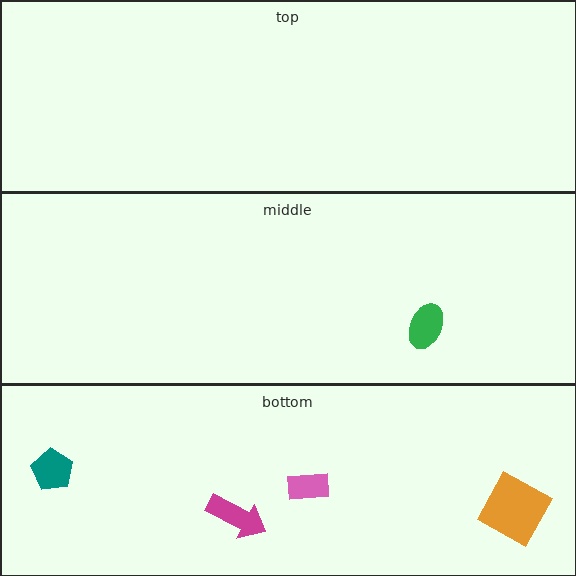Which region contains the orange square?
The bottom region.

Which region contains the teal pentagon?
The bottom region.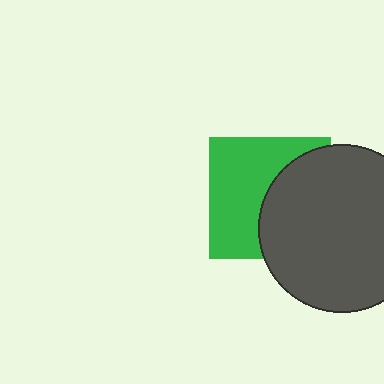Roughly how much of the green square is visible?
About half of it is visible (roughly 54%).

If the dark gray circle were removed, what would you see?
You would see the complete green square.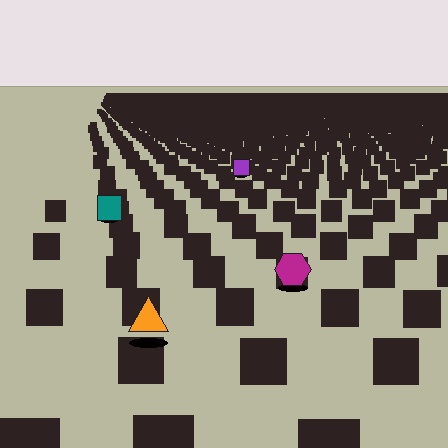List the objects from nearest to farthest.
From nearest to farthest: the orange triangle, the magenta hexagon, the teal square, the purple square.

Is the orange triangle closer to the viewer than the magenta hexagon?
Yes. The orange triangle is closer — you can tell from the texture gradient: the ground texture is coarser near it.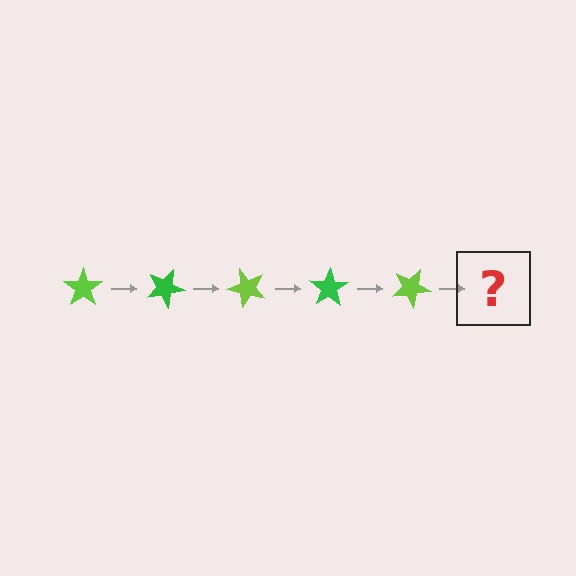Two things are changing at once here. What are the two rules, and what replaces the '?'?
The two rules are that it rotates 25 degrees each step and the color cycles through lime and green. The '?' should be a green star, rotated 125 degrees from the start.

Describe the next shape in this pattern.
It should be a green star, rotated 125 degrees from the start.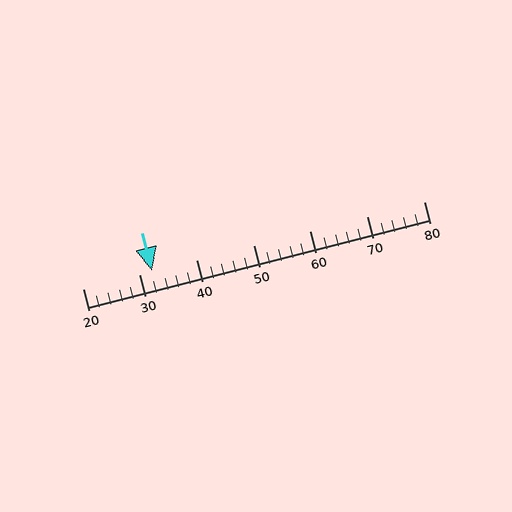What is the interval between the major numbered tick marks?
The major tick marks are spaced 10 units apart.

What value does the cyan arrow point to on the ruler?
The cyan arrow points to approximately 32.